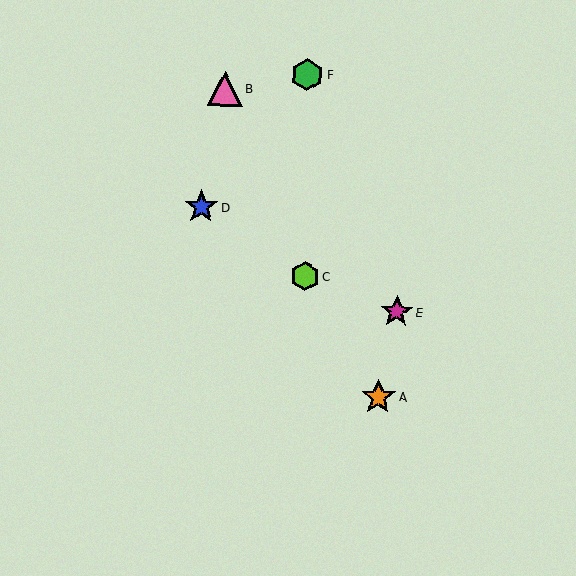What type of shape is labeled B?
Shape B is a pink triangle.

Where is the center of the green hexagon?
The center of the green hexagon is at (308, 75).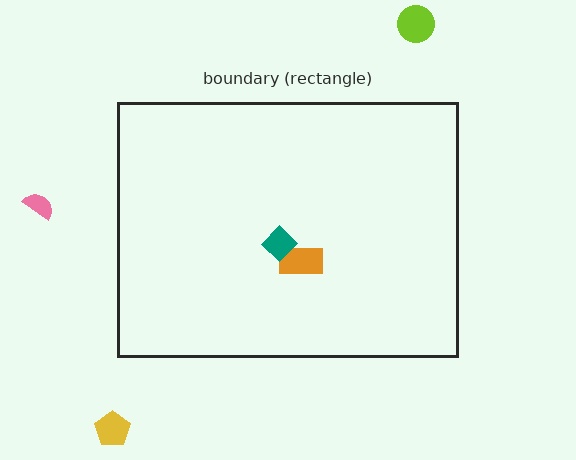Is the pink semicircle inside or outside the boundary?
Outside.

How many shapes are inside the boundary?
2 inside, 3 outside.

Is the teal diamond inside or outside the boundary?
Inside.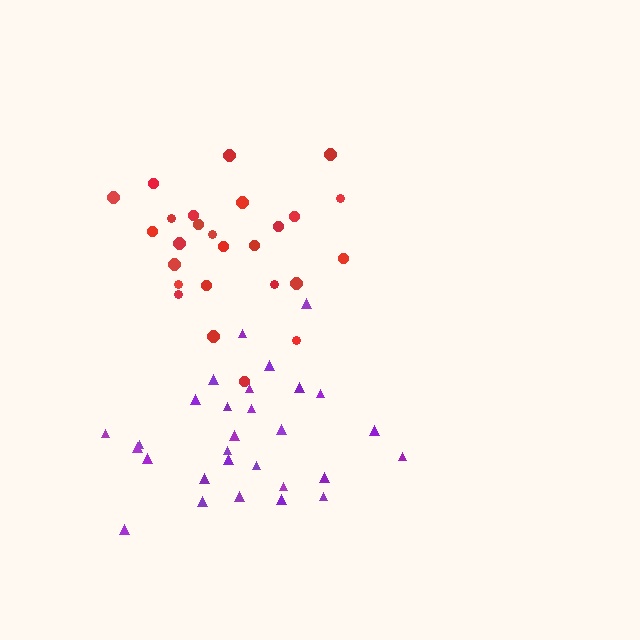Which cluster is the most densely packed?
Purple.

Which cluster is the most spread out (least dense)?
Red.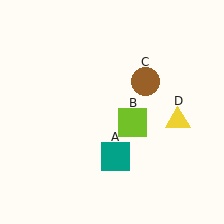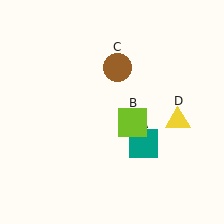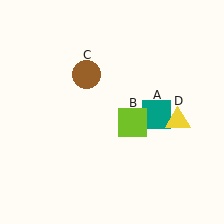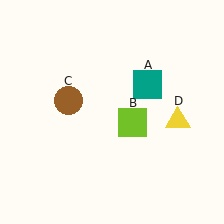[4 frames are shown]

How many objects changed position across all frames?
2 objects changed position: teal square (object A), brown circle (object C).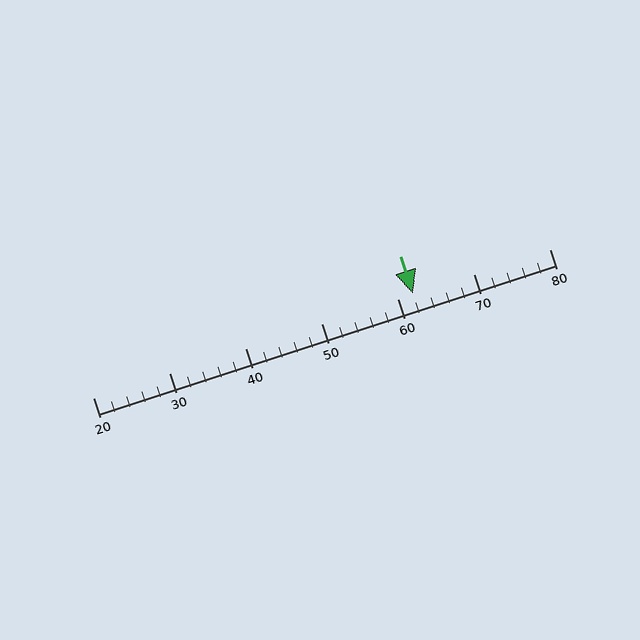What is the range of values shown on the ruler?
The ruler shows values from 20 to 80.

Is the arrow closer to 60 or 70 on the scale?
The arrow is closer to 60.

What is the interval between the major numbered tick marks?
The major tick marks are spaced 10 units apart.